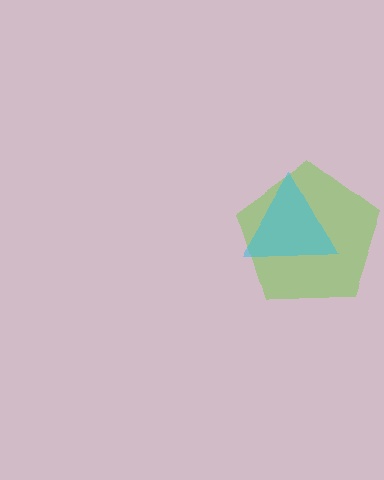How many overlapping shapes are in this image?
There are 2 overlapping shapes in the image.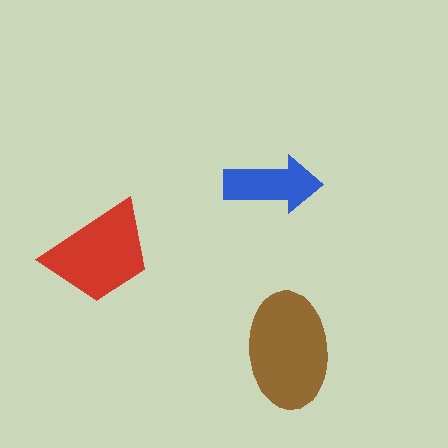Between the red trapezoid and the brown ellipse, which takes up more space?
The brown ellipse.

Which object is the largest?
The brown ellipse.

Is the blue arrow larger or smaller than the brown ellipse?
Smaller.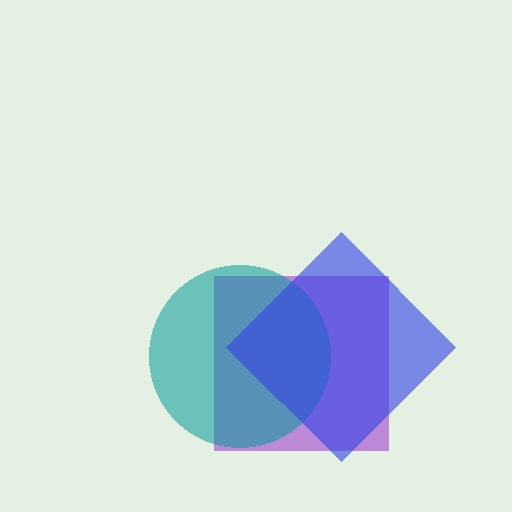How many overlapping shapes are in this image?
There are 3 overlapping shapes in the image.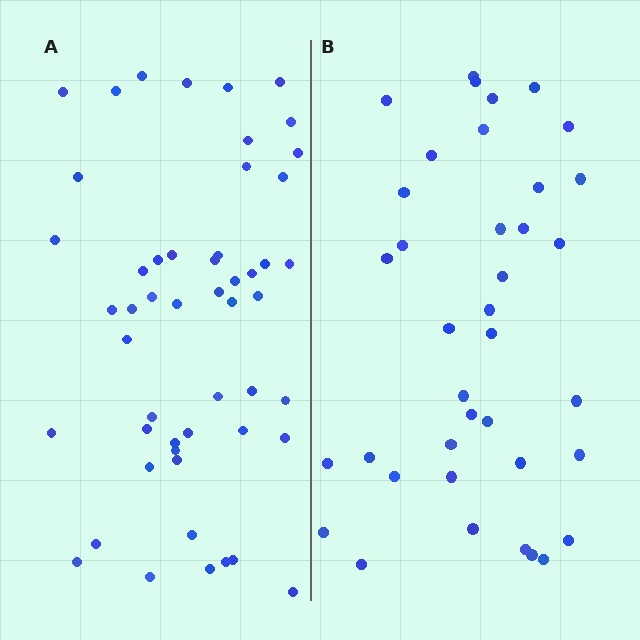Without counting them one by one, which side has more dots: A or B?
Region A (the left region) has more dots.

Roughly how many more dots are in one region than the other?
Region A has approximately 15 more dots than region B.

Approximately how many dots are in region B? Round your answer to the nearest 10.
About 40 dots. (The exact count is 38, which rounds to 40.)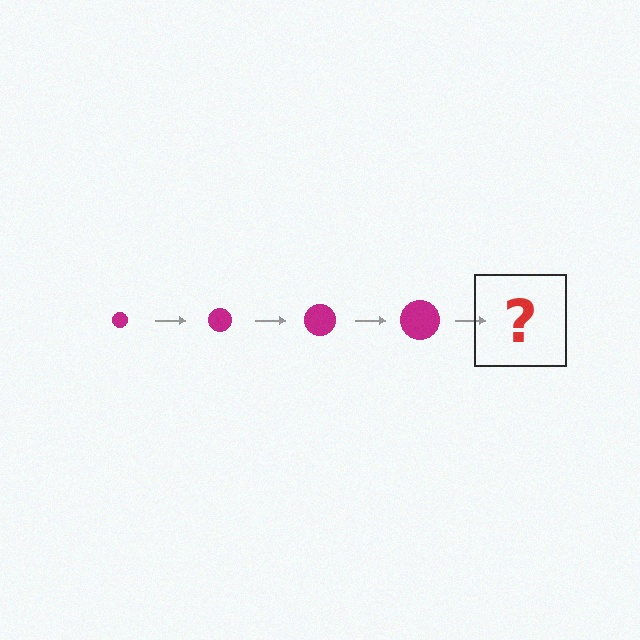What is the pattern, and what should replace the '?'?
The pattern is that the circle gets progressively larger each step. The '?' should be a magenta circle, larger than the previous one.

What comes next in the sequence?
The next element should be a magenta circle, larger than the previous one.